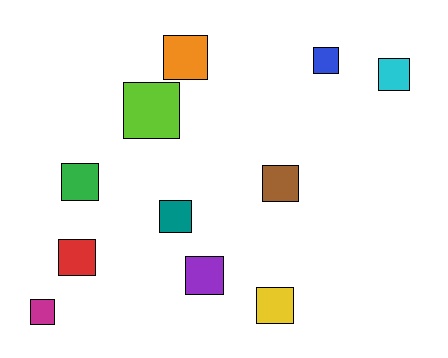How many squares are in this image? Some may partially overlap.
There are 11 squares.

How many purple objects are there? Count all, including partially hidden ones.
There is 1 purple object.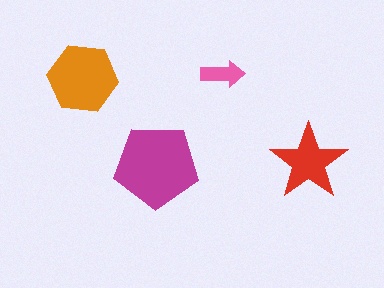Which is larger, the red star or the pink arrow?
The red star.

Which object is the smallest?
The pink arrow.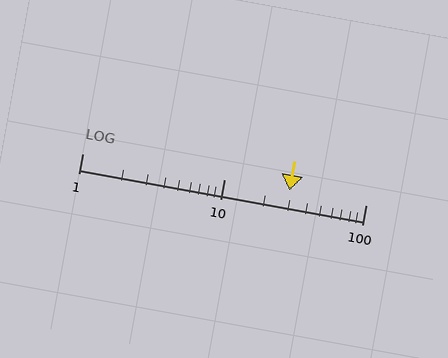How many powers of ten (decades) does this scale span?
The scale spans 2 decades, from 1 to 100.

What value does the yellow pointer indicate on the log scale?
The pointer indicates approximately 29.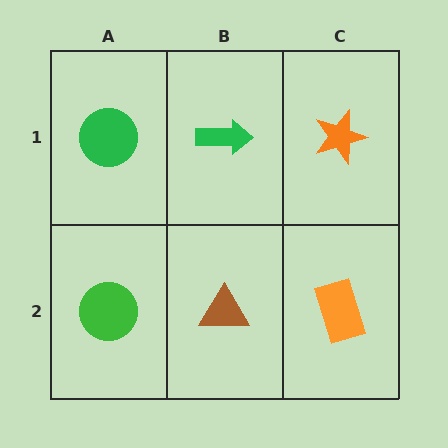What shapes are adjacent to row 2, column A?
A green circle (row 1, column A), a brown triangle (row 2, column B).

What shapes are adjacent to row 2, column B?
A green arrow (row 1, column B), a green circle (row 2, column A), an orange rectangle (row 2, column C).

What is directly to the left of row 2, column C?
A brown triangle.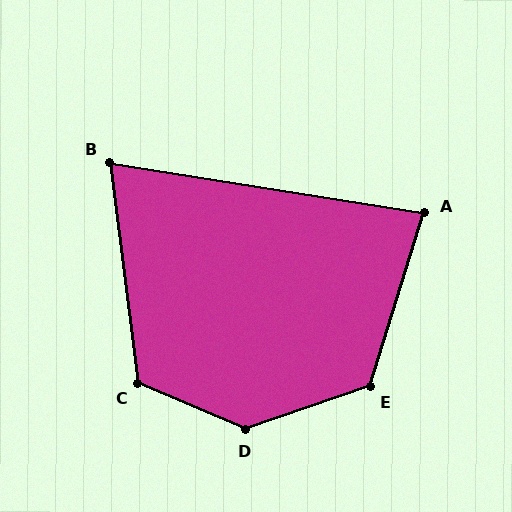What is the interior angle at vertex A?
Approximately 82 degrees (acute).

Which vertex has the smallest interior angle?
B, at approximately 74 degrees.